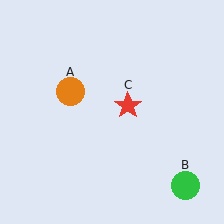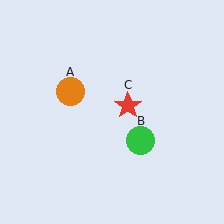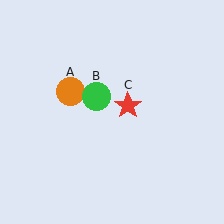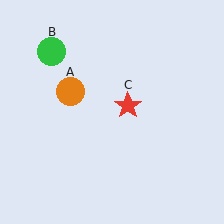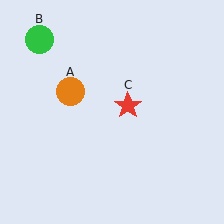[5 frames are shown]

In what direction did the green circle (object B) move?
The green circle (object B) moved up and to the left.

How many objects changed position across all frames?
1 object changed position: green circle (object B).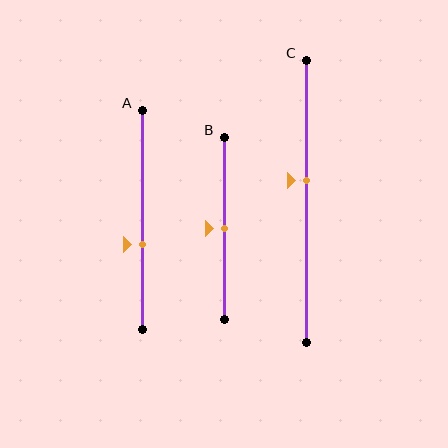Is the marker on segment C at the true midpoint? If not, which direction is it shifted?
No, the marker on segment C is shifted upward by about 7% of the segment length.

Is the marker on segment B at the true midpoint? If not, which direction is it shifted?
Yes, the marker on segment B is at the true midpoint.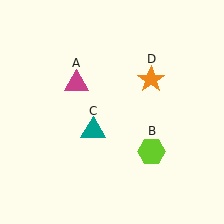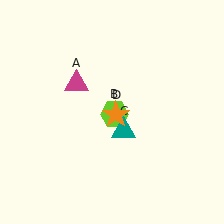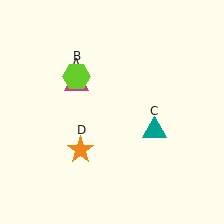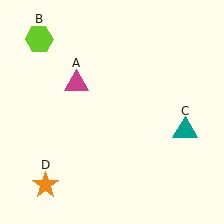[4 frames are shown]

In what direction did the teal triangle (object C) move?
The teal triangle (object C) moved right.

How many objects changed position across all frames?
3 objects changed position: lime hexagon (object B), teal triangle (object C), orange star (object D).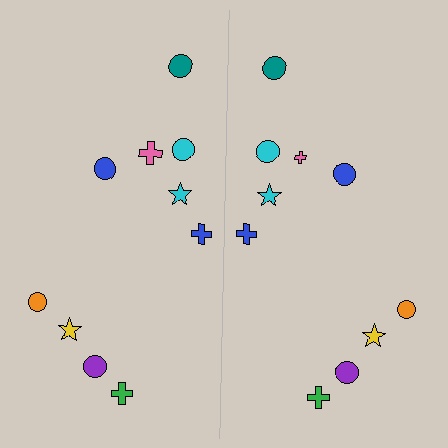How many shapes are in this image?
There are 20 shapes in this image.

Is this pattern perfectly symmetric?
No, the pattern is not perfectly symmetric. The pink cross on the right side has a different size than its mirror counterpart.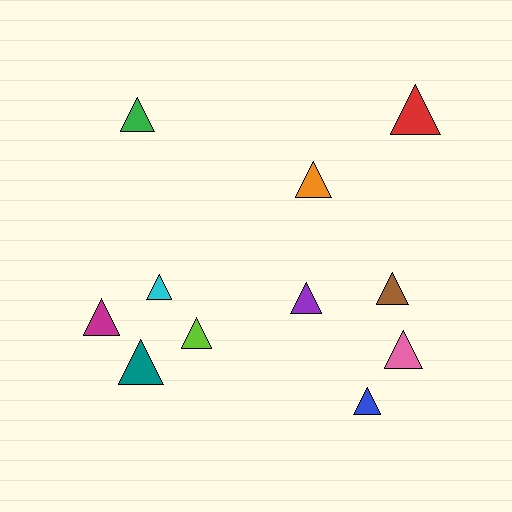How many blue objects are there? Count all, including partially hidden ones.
There is 1 blue object.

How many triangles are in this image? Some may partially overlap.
There are 11 triangles.